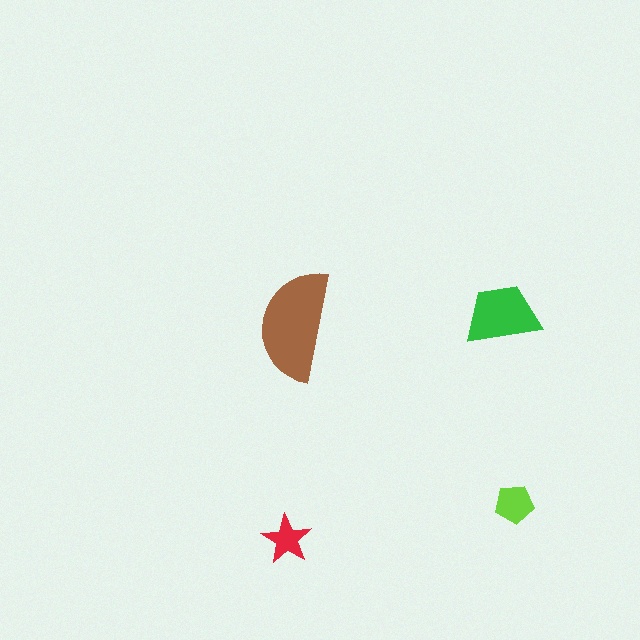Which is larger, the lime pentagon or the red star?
The lime pentagon.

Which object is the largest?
The brown semicircle.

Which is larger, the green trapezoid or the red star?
The green trapezoid.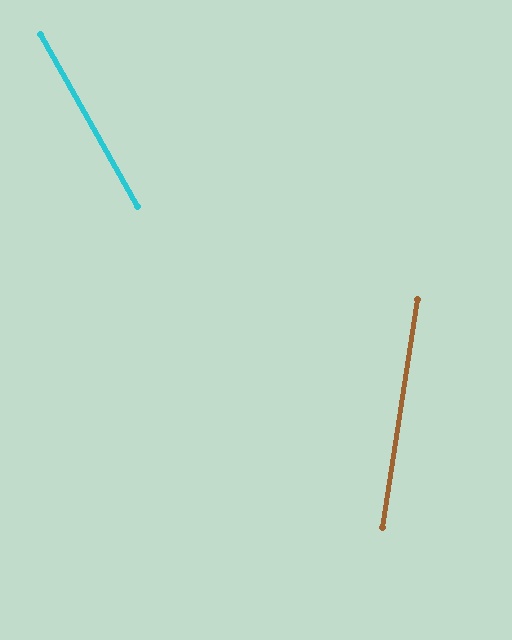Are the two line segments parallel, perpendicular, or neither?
Neither parallel nor perpendicular — they differ by about 38°.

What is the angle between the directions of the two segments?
Approximately 38 degrees.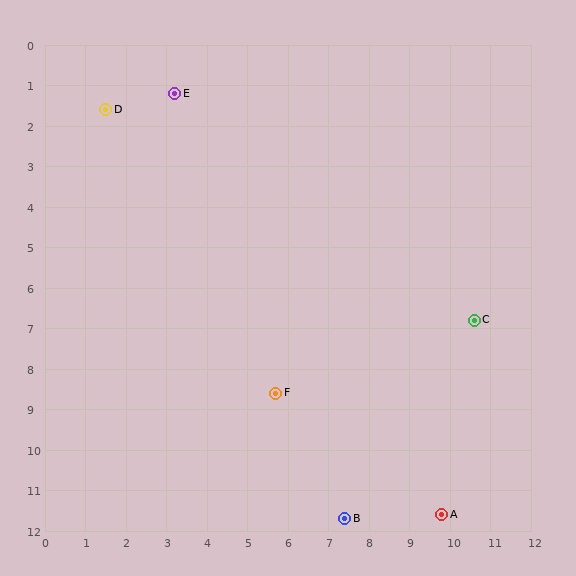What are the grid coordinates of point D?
Point D is at approximately (1.5, 1.6).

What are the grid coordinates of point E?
Point E is at approximately (3.2, 1.2).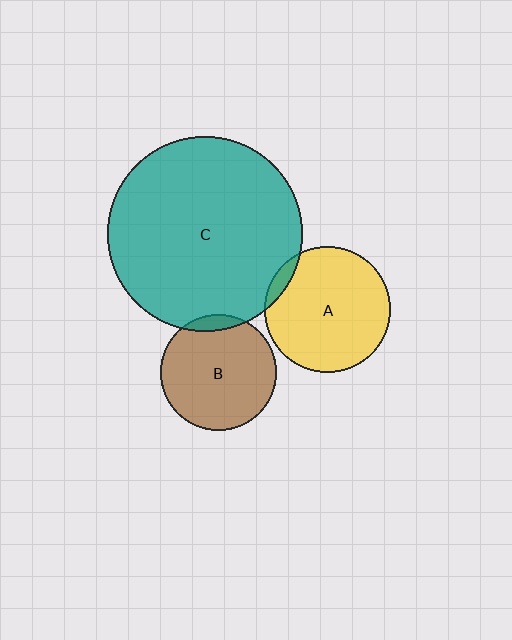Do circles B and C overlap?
Yes.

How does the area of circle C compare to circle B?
Approximately 2.8 times.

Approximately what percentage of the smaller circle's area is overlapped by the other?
Approximately 5%.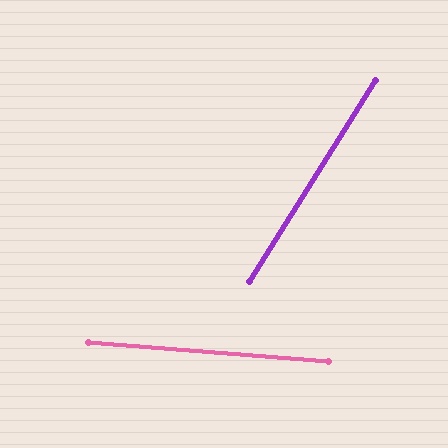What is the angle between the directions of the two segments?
Approximately 62 degrees.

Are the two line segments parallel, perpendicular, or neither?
Neither parallel nor perpendicular — they differ by about 62°.